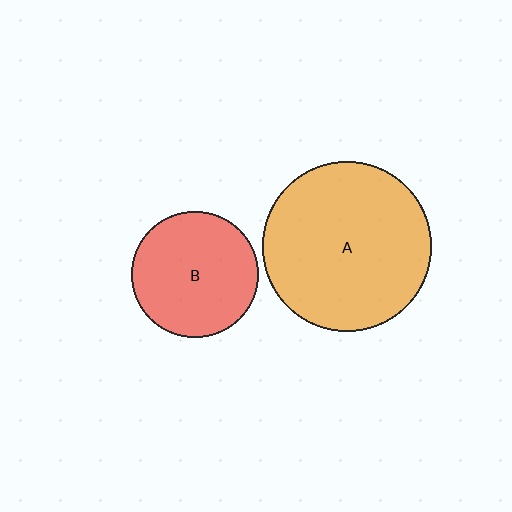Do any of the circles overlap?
No, none of the circles overlap.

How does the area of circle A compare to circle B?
Approximately 1.8 times.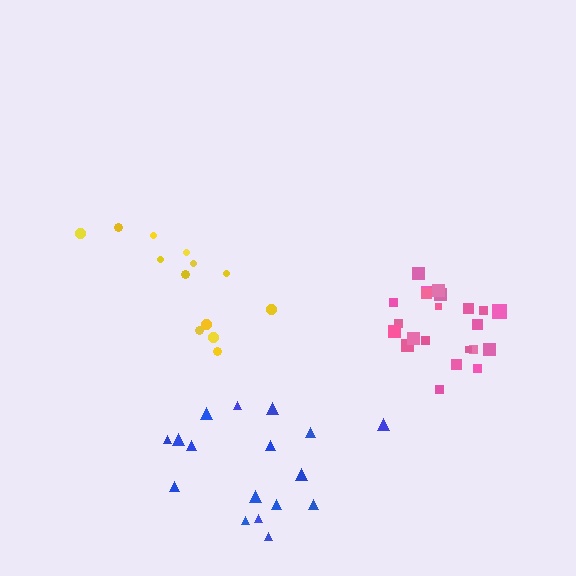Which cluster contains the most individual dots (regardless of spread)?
Pink (23).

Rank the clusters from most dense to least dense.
pink, yellow, blue.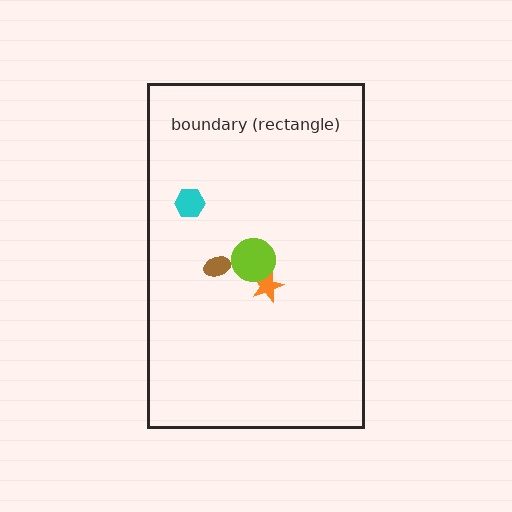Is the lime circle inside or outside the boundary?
Inside.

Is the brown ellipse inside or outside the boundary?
Inside.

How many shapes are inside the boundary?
4 inside, 0 outside.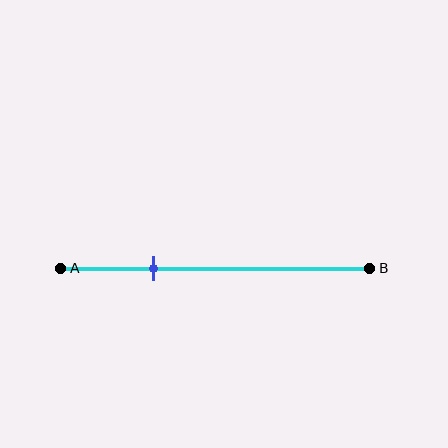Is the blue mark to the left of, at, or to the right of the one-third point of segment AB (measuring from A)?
The blue mark is to the left of the one-third point of segment AB.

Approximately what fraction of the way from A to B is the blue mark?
The blue mark is approximately 30% of the way from A to B.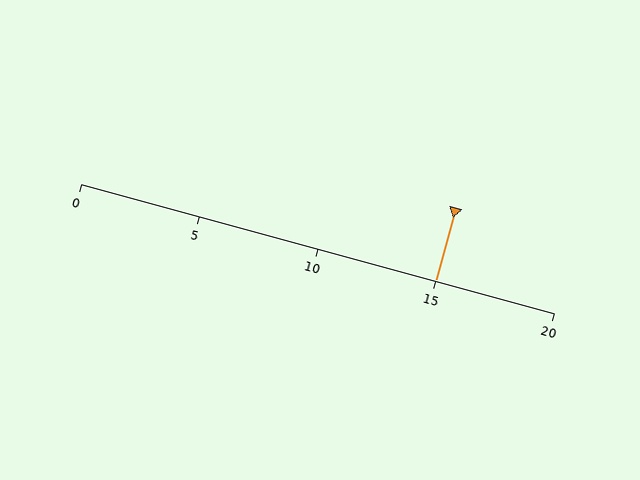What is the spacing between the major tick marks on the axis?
The major ticks are spaced 5 apart.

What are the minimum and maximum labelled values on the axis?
The axis runs from 0 to 20.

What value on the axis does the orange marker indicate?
The marker indicates approximately 15.